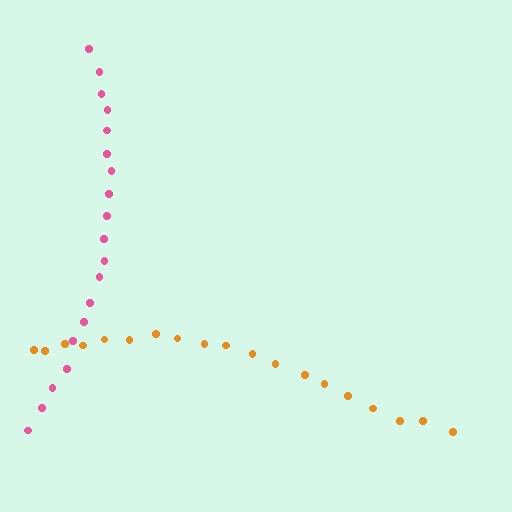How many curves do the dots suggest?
There are 2 distinct paths.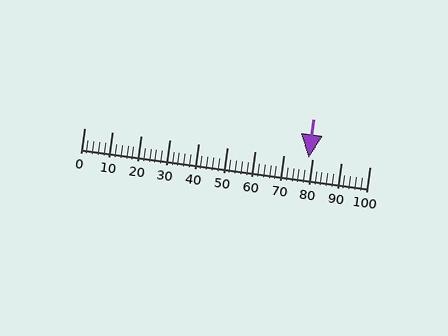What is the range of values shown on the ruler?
The ruler shows values from 0 to 100.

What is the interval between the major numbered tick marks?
The major tick marks are spaced 10 units apart.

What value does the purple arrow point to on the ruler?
The purple arrow points to approximately 79.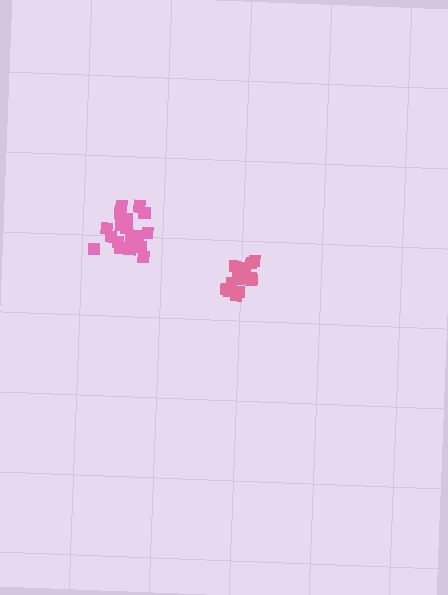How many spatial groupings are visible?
There are 2 spatial groupings.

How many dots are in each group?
Group 1: 18 dots, Group 2: 15 dots (33 total).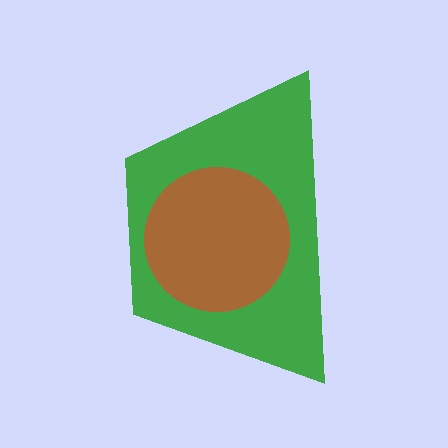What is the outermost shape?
The green trapezoid.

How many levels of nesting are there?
2.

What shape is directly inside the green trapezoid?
The brown circle.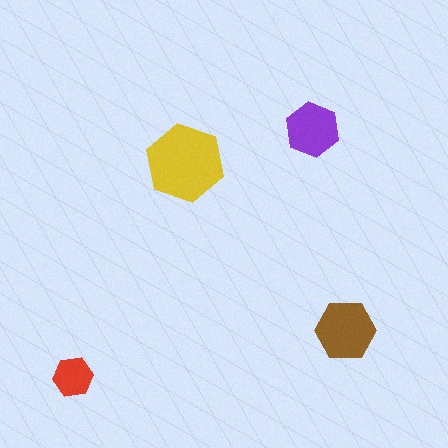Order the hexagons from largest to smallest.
the yellow one, the brown one, the purple one, the red one.